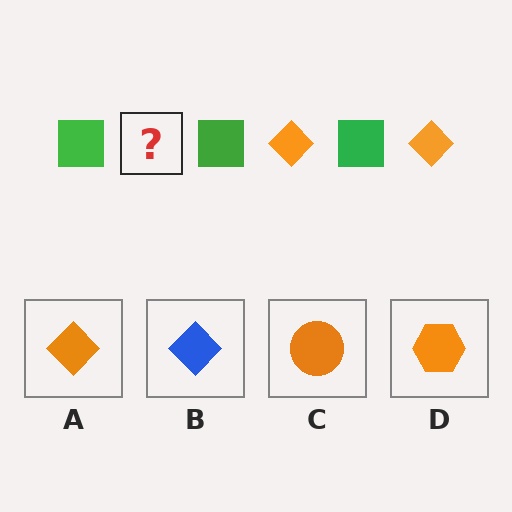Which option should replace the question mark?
Option A.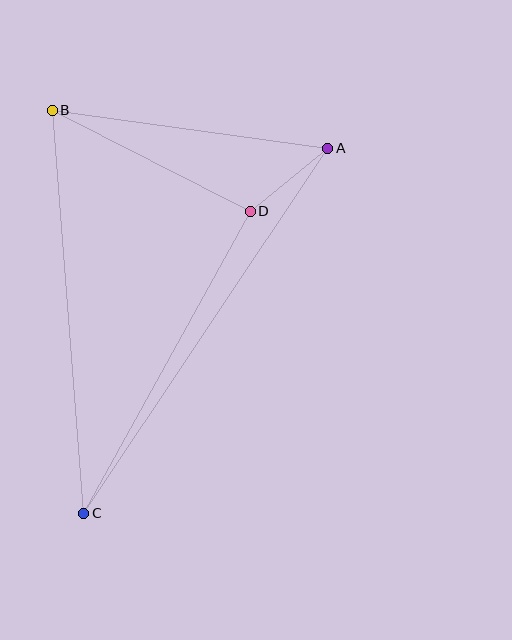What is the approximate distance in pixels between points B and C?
The distance between B and C is approximately 404 pixels.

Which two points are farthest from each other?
Points A and C are farthest from each other.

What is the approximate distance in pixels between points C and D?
The distance between C and D is approximately 345 pixels.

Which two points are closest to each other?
Points A and D are closest to each other.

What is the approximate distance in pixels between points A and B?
The distance between A and B is approximately 278 pixels.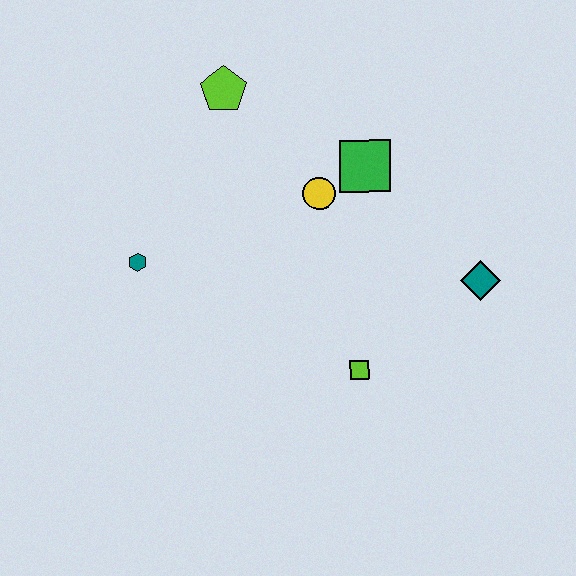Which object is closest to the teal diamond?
The lime square is closest to the teal diamond.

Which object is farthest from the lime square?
The lime pentagon is farthest from the lime square.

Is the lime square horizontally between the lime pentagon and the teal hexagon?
No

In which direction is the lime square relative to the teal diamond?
The lime square is to the left of the teal diamond.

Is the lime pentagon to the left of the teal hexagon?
No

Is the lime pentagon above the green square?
Yes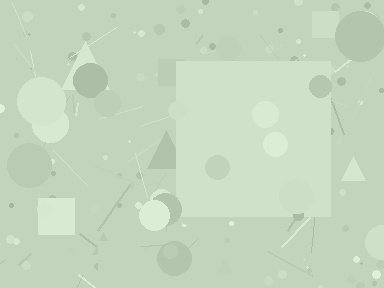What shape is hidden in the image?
A square is hidden in the image.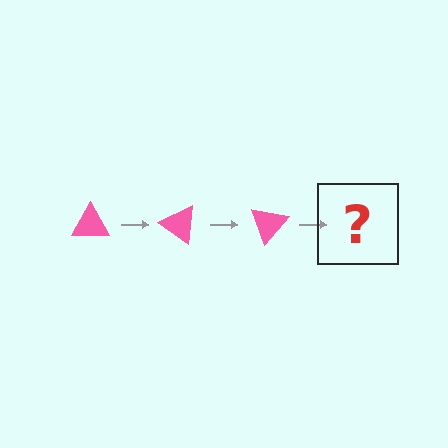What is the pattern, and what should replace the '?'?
The pattern is that the triangle rotates 35 degrees each step. The '?' should be a pink triangle rotated 105 degrees.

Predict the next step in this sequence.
The next step is a pink triangle rotated 105 degrees.